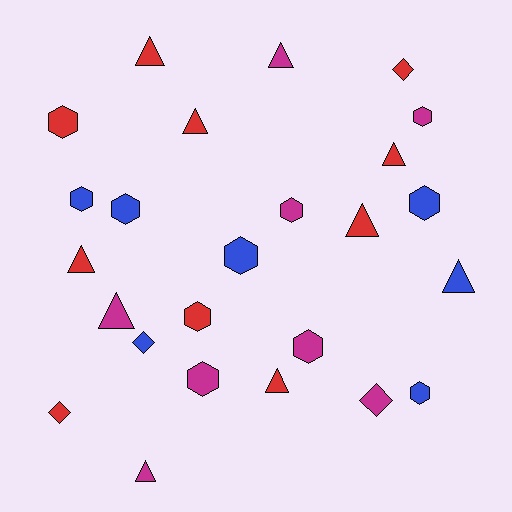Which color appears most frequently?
Red, with 10 objects.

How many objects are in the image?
There are 25 objects.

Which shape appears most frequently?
Hexagon, with 11 objects.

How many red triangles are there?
There are 6 red triangles.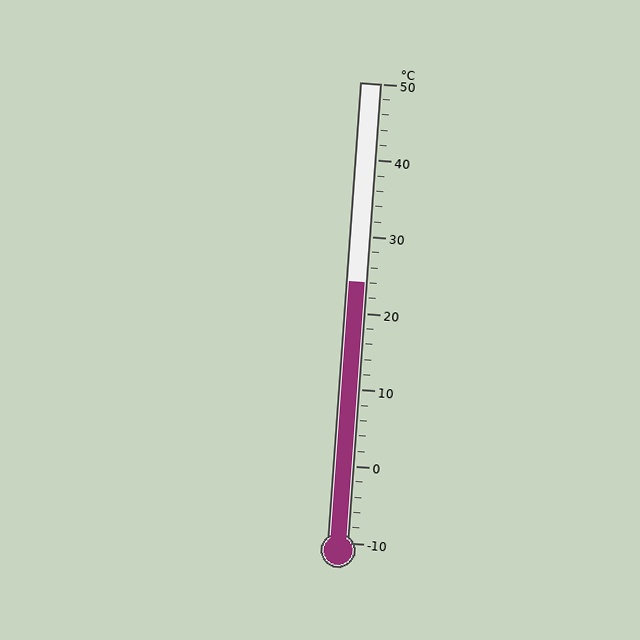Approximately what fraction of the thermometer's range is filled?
The thermometer is filled to approximately 55% of its range.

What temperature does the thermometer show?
The thermometer shows approximately 24°C.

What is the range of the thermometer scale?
The thermometer scale ranges from -10°C to 50°C.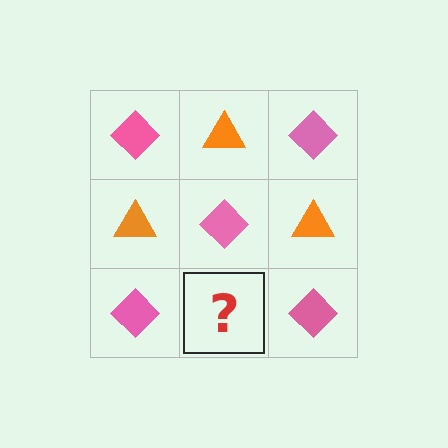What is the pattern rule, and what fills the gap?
The rule is that it alternates pink diamond and orange triangle in a checkerboard pattern. The gap should be filled with an orange triangle.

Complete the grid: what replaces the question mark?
The question mark should be replaced with an orange triangle.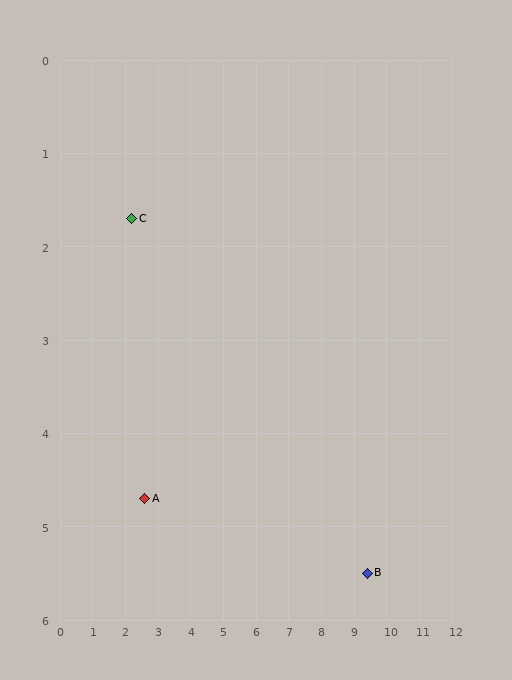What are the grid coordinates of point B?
Point B is at approximately (9.4, 5.5).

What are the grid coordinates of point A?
Point A is at approximately (2.6, 4.7).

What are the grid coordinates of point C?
Point C is at approximately (2.2, 1.7).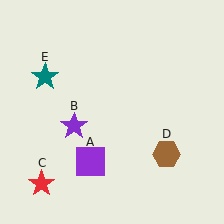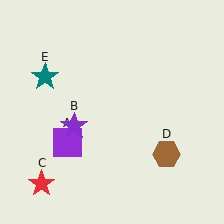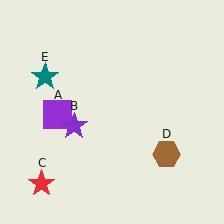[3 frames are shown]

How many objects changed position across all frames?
1 object changed position: purple square (object A).